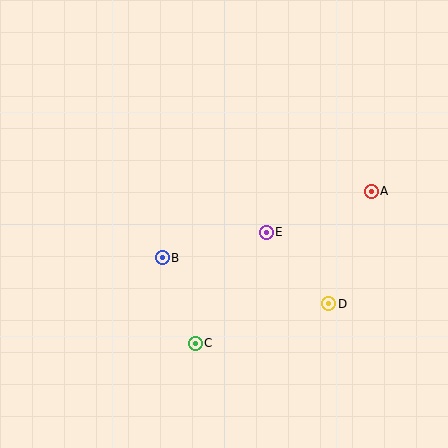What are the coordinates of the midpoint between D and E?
The midpoint between D and E is at (297, 268).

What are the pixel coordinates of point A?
Point A is at (371, 191).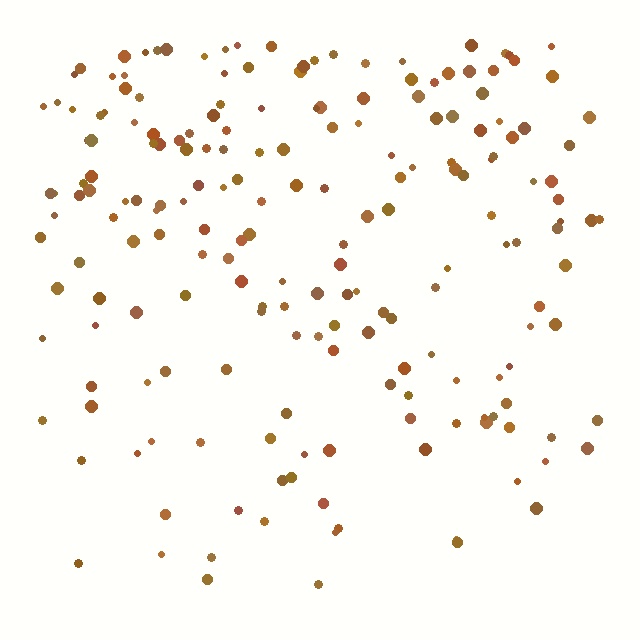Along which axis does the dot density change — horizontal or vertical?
Vertical.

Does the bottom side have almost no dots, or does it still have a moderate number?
Still a moderate number, just noticeably fewer than the top.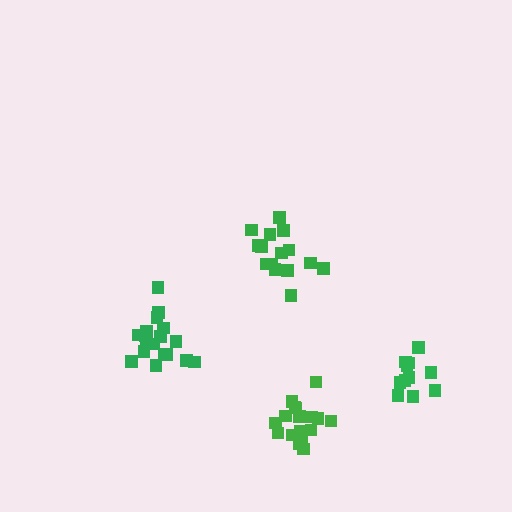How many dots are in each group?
Group 1: 18 dots, Group 2: 17 dots, Group 3: 12 dots, Group 4: 15 dots (62 total).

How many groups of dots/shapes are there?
There are 4 groups.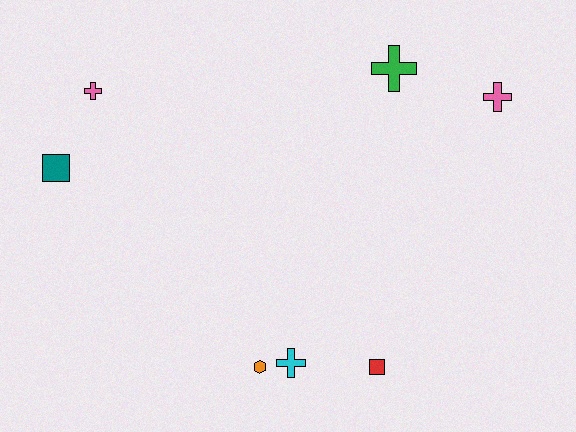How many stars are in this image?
There are no stars.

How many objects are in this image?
There are 7 objects.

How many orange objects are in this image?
There is 1 orange object.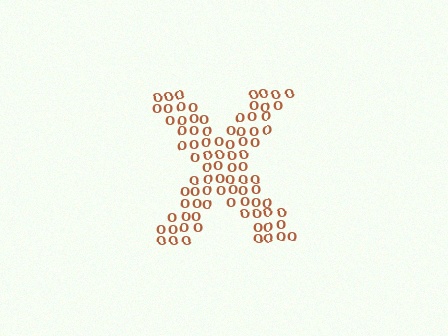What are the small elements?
The small elements are letter O's.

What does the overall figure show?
The overall figure shows the letter X.